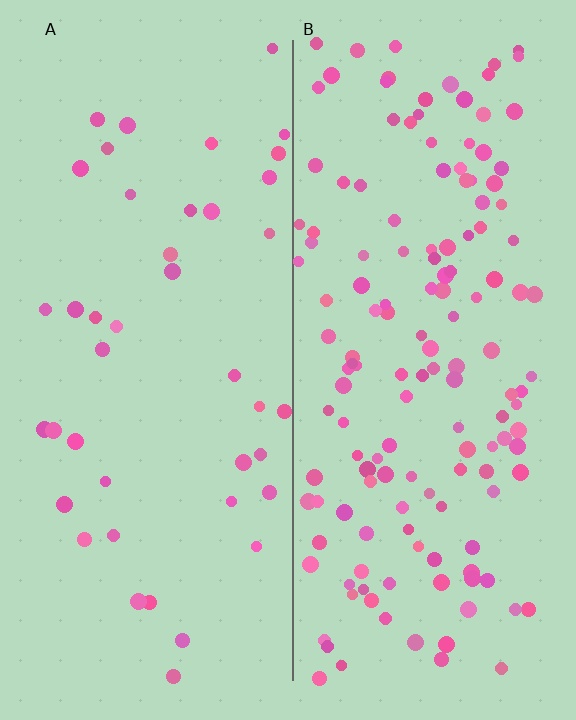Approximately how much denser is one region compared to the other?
Approximately 3.6× — region B over region A.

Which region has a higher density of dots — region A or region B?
B (the right).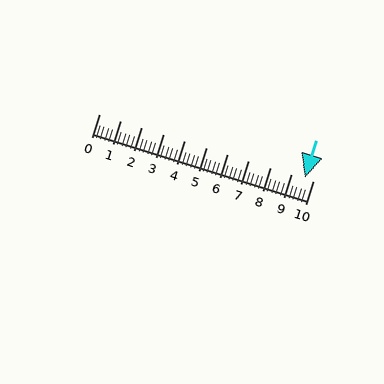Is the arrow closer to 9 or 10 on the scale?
The arrow is closer to 10.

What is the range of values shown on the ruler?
The ruler shows values from 0 to 10.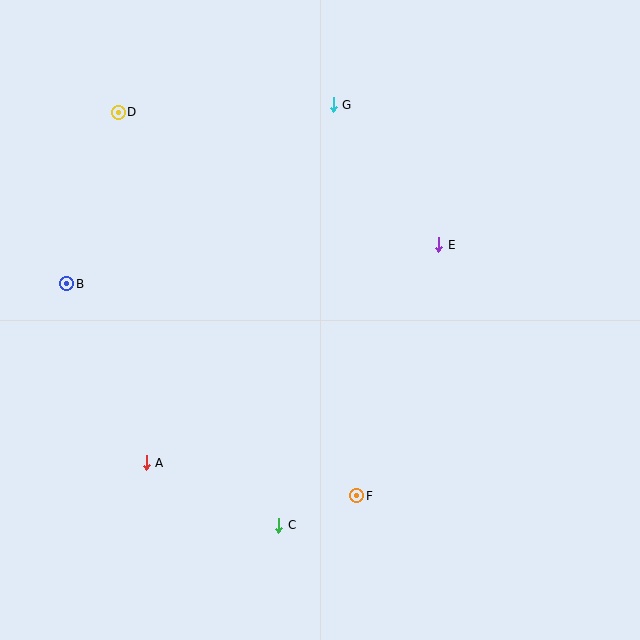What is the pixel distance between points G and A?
The distance between G and A is 404 pixels.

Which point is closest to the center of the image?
Point E at (439, 245) is closest to the center.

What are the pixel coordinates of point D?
Point D is at (118, 112).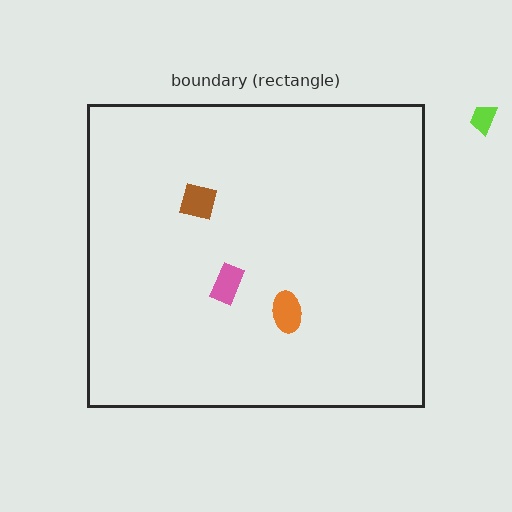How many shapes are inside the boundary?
3 inside, 1 outside.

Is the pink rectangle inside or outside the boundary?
Inside.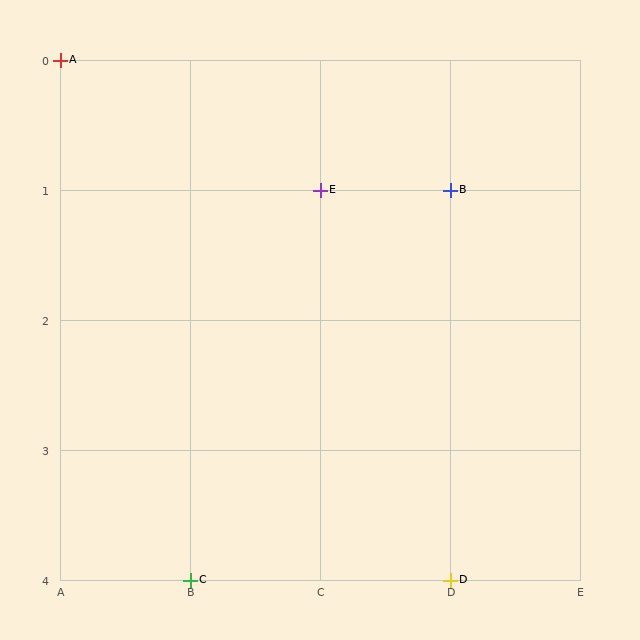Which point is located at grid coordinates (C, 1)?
Point E is at (C, 1).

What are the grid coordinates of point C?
Point C is at grid coordinates (B, 4).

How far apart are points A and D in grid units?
Points A and D are 3 columns and 4 rows apart (about 5.0 grid units diagonally).